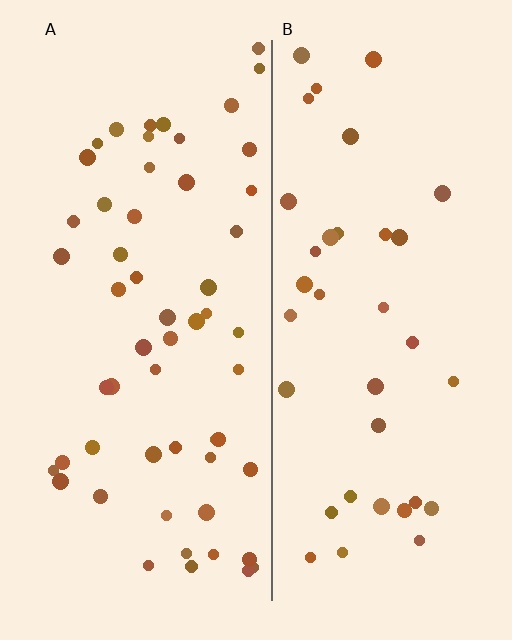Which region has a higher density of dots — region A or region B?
A (the left).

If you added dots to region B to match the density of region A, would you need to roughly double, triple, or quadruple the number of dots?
Approximately double.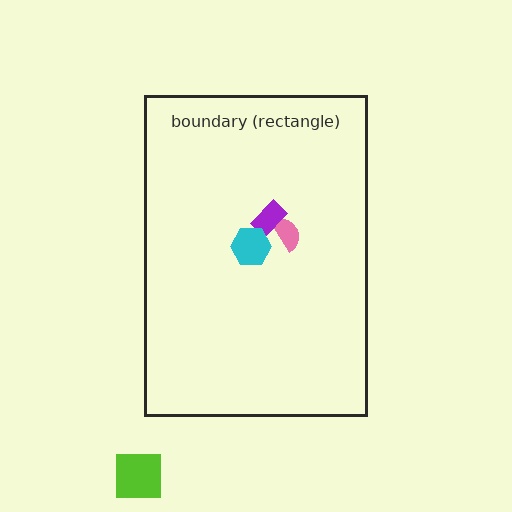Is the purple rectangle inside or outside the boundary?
Inside.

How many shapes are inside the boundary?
3 inside, 1 outside.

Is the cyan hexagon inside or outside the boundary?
Inside.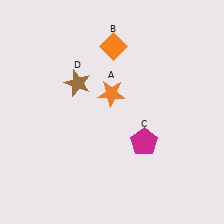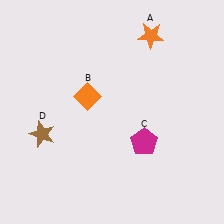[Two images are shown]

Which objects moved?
The objects that moved are: the orange star (A), the orange diamond (B), the brown star (D).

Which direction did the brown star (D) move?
The brown star (D) moved down.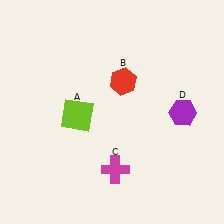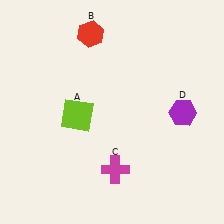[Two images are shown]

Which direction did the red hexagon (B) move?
The red hexagon (B) moved up.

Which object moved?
The red hexagon (B) moved up.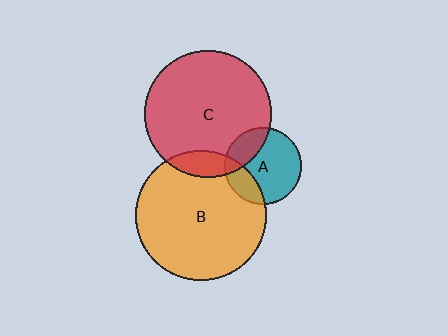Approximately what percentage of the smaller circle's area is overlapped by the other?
Approximately 25%.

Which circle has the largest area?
Circle B (orange).